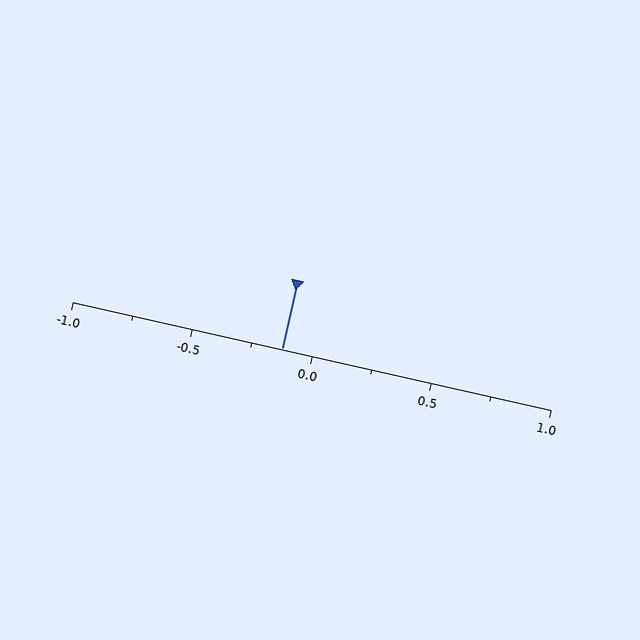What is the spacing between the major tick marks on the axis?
The major ticks are spaced 0.5 apart.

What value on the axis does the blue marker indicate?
The marker indicates approximately -0.12.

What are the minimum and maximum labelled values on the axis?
The axis runs from -1.0 to 1.0.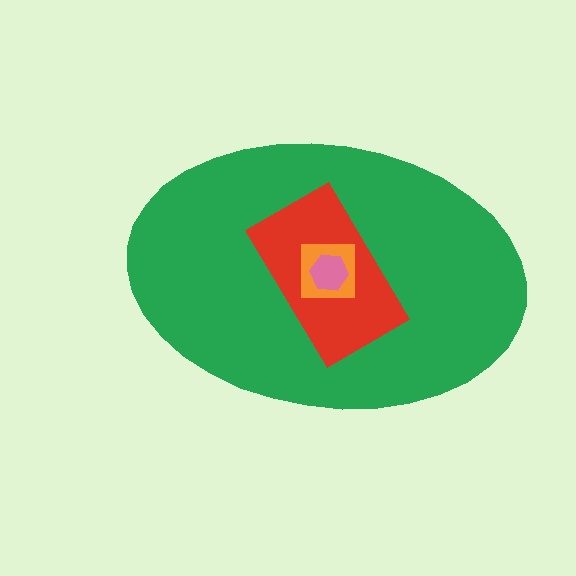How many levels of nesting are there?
4.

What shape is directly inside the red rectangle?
The orange square.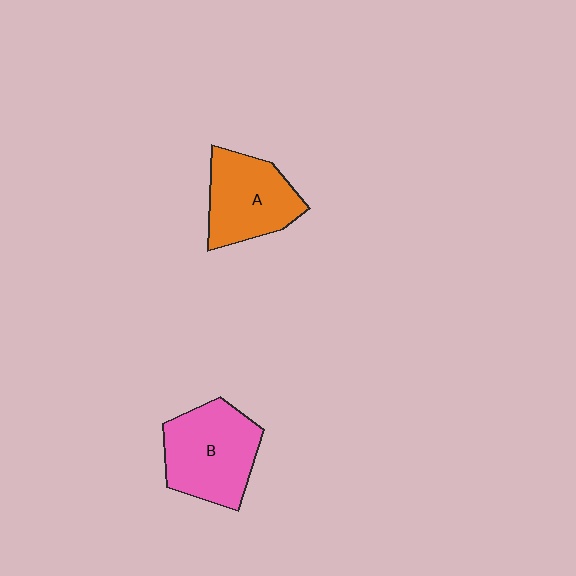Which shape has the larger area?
Shape B (pink).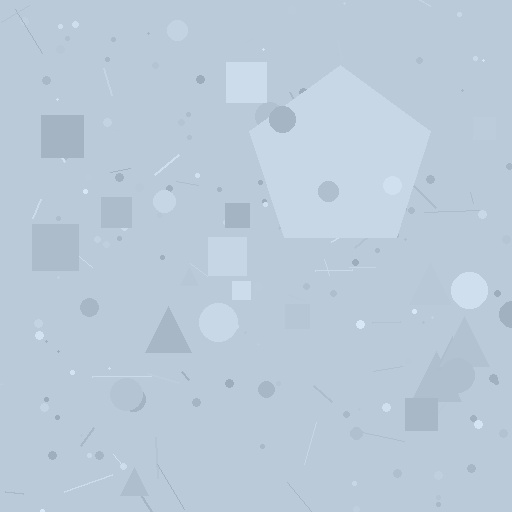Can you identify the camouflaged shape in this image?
The camouflaged shape is a pentagon.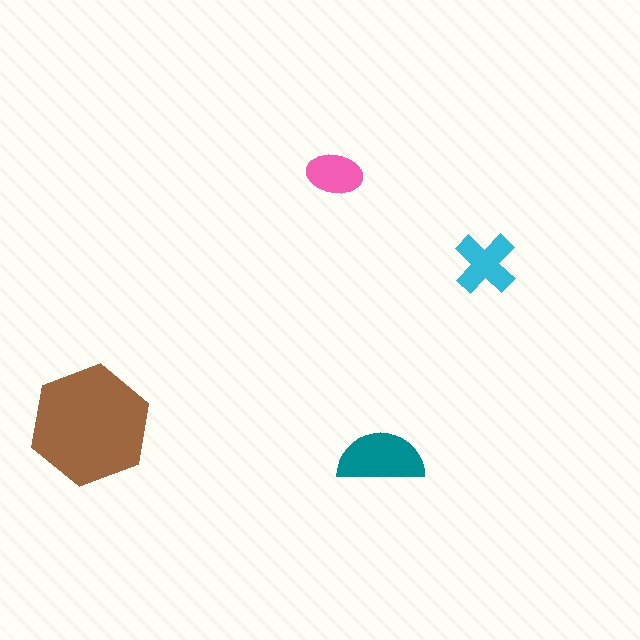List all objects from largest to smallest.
The brown hexagon, the teal semicircle, the cyan cross, the pink ellipse.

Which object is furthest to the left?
The brown hexagon is leftmost.